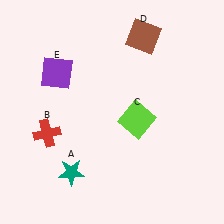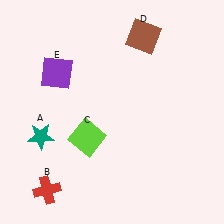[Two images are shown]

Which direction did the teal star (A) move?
The teal star (A) moved up.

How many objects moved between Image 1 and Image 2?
3 objects moved between the two images.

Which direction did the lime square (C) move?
The lime square (C) moved left.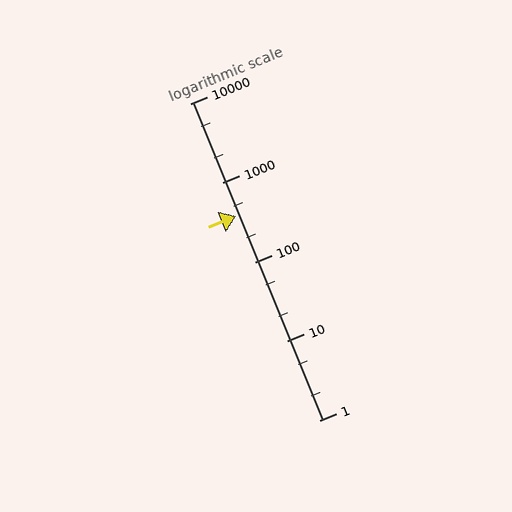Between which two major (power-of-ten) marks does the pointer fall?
The pointer is between 100 and 1000.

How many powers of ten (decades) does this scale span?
The scale spans 4 decades, from 1 to 10000.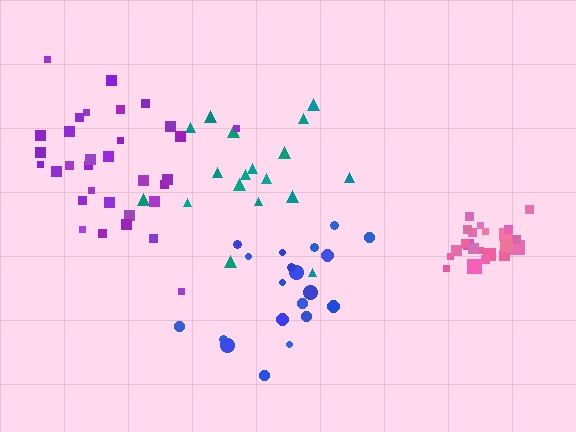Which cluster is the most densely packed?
Pink.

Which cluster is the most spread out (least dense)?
Teal.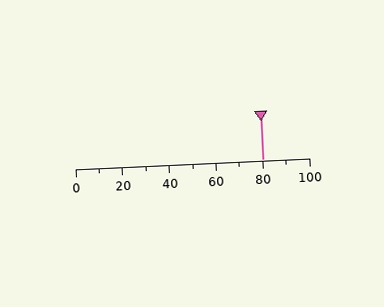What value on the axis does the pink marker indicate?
The marker indicates approximately 80.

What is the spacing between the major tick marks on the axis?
The major ticks are spaced 20 apart.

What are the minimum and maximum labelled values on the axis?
The axis runs from 0 to 100.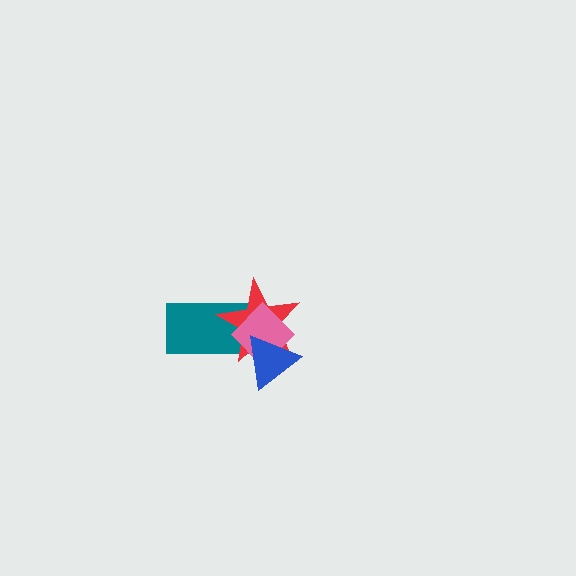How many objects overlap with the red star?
3 objects overlap with the red star.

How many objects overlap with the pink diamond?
3 objects overlap with the pink diamond.